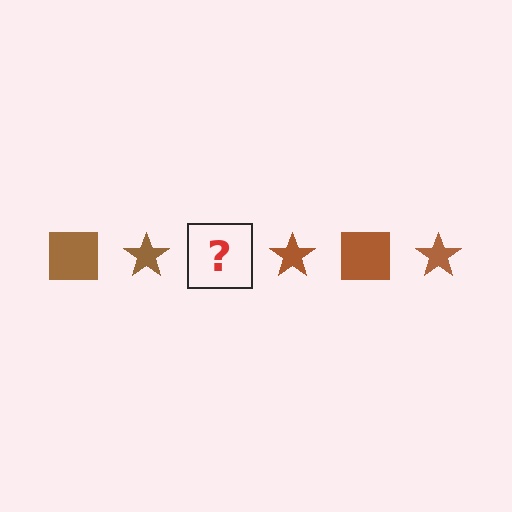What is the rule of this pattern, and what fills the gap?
The rule is that the pattern cycles through square, star shapes in brown. The gap should be filled with a brown square.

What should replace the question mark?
The question mark should be replaced with a brown square.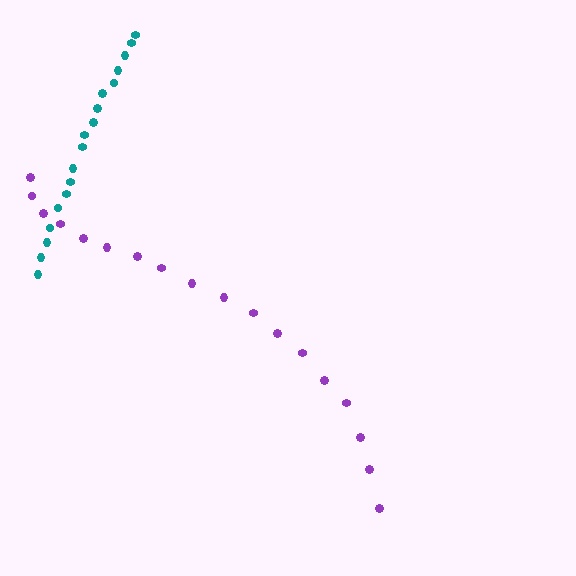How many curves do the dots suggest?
There are 2 distinct paths.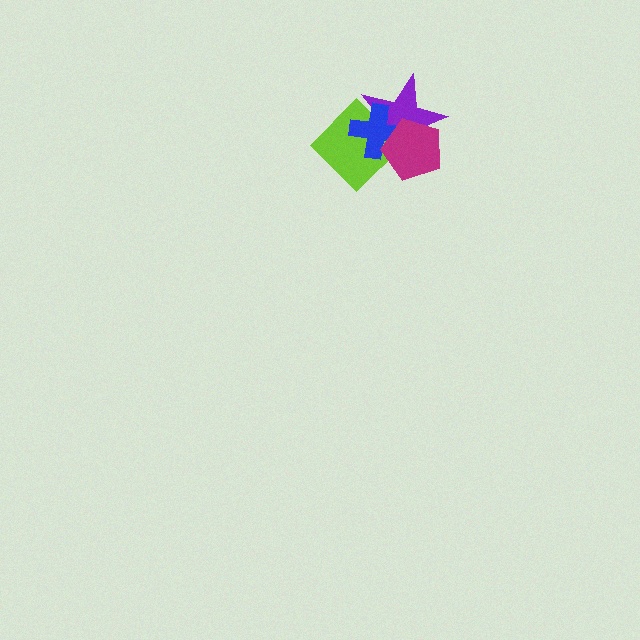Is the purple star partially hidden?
Yes, it is partially covered by another shape.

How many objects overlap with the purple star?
3 objects overlap with the purple star.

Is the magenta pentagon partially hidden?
No, no other shape covers it.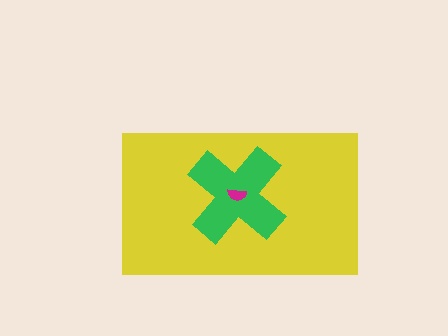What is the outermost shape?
The yellow rectangle.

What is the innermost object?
The magenta semicircle.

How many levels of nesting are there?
3.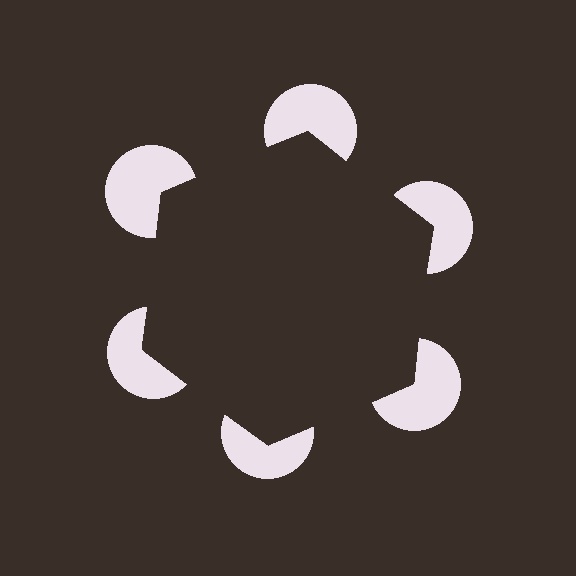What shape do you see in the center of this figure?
An illusory hexagon — its edges are inferred from the aligned wedge cuts in the pac-man discs, not physically drawn.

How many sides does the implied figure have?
6 sides.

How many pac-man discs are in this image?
There are 6 — one at each vertex of the illusory hexagon.